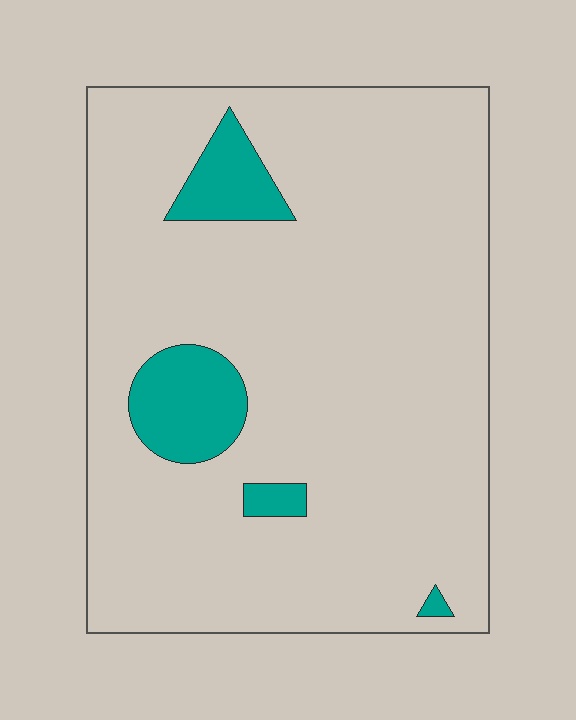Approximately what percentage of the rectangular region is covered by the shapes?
Approximately 10%.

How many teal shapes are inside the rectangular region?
4.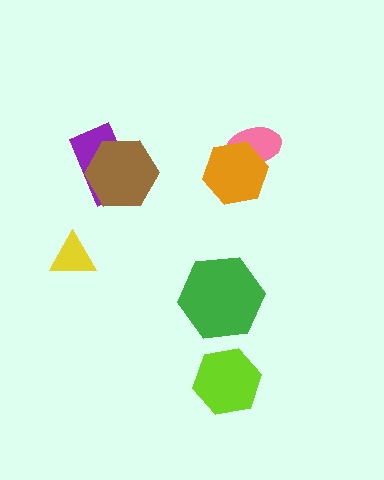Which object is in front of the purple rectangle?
The brown hexagon is in front of the purple rectangle.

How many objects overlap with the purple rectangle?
1 object overlaps with the purple rectangle.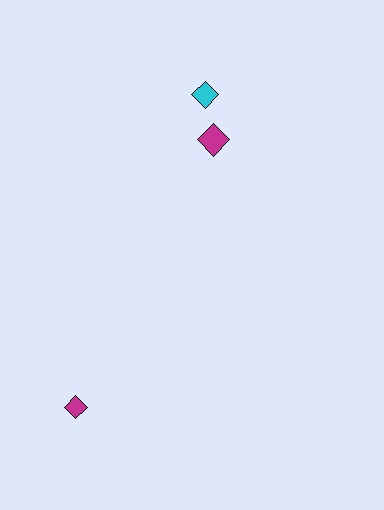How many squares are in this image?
There are no squares.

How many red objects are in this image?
There are no red objects.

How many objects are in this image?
There are 3 objects.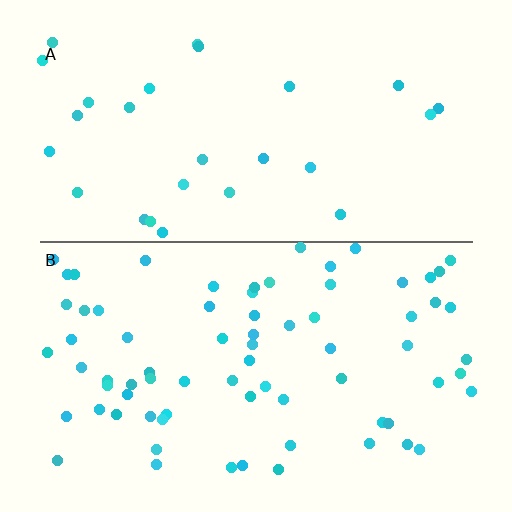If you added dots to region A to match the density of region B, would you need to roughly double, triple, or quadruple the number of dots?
Approximately triple.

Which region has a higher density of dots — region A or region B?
B (the bottom).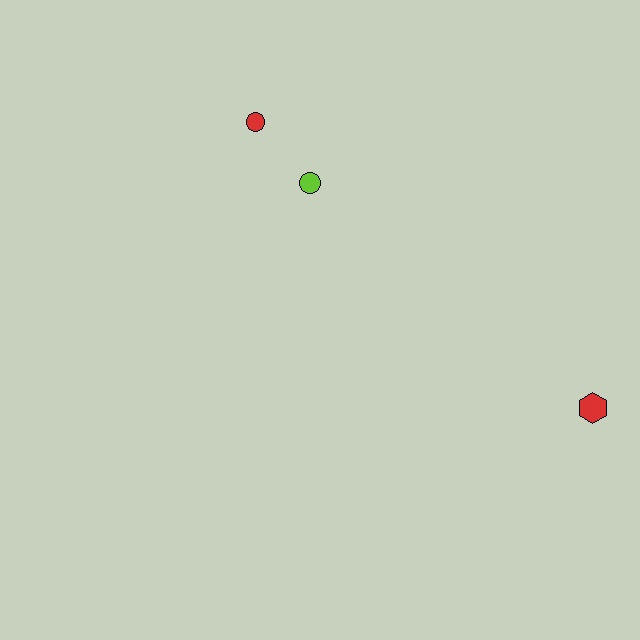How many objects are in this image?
There are 3 objects.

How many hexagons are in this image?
There is 1 hexagon.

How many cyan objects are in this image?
There are no cyan objects.